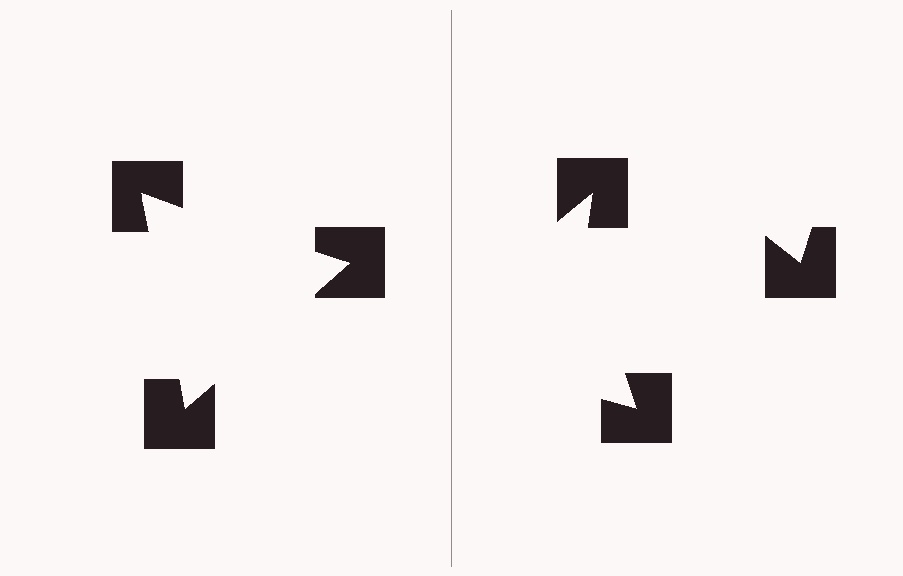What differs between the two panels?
The notched squares are positioned identically on both sides; only the wedge orientations differ. On the left they align to a triangle; on the right they are misaligned.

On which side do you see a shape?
An illusory triangle appears on the left side. On the right side the wedge cuts are rotated, so no coherent shape forms.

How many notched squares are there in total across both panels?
6 — 3 on each side.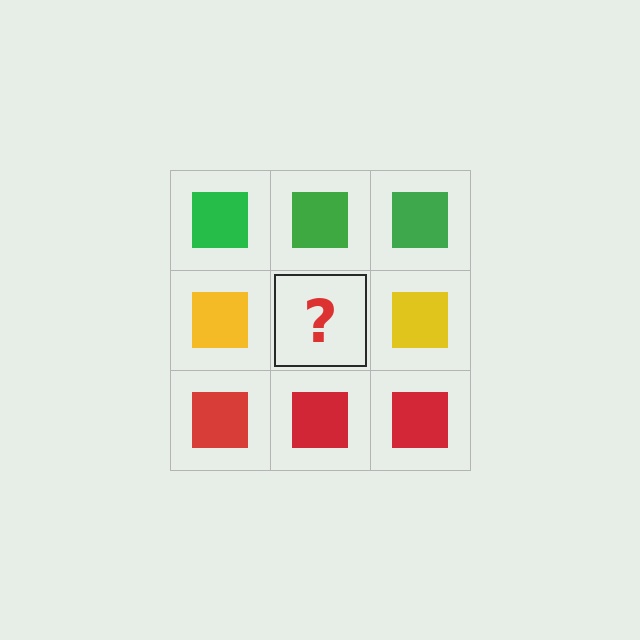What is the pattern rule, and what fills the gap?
The rule is that each row has a consistent color. The gap should be filled with a yellow square.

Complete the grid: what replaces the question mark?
The question mark should be replaced with a yellow square.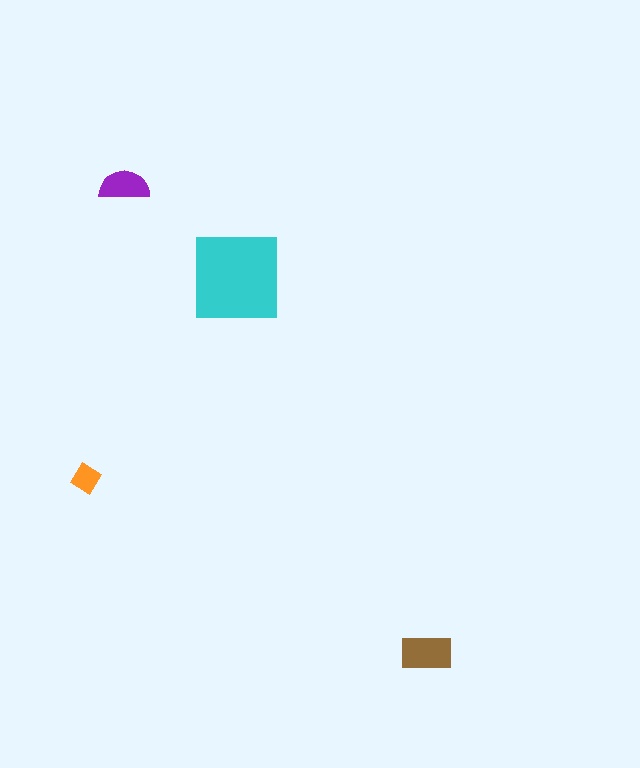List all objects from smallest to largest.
The orange diamond, the purple semicircle, the brown rectangle, the cyan square.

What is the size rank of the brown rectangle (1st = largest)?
2nd.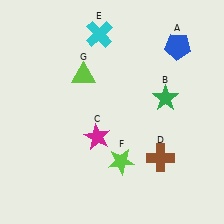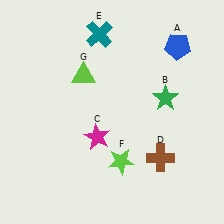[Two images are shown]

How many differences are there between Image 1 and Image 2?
There is 1 difference between the two images.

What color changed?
The cross (E) changed from cyan in Image 1 to teal in Image 2.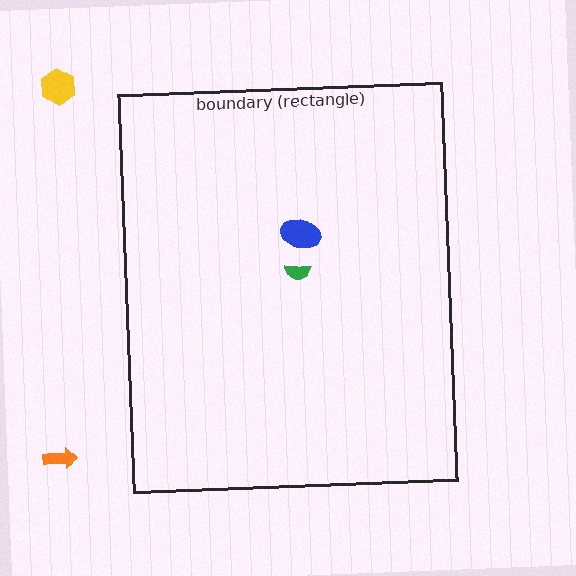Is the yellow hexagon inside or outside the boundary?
Outside.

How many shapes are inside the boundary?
2 inside, 2 outside.